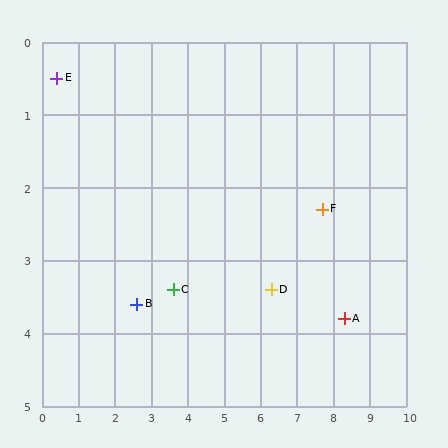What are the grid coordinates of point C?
Point C is at approximately (3.6, 3.4).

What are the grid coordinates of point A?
Point A is at approximately (8.3, 3.8).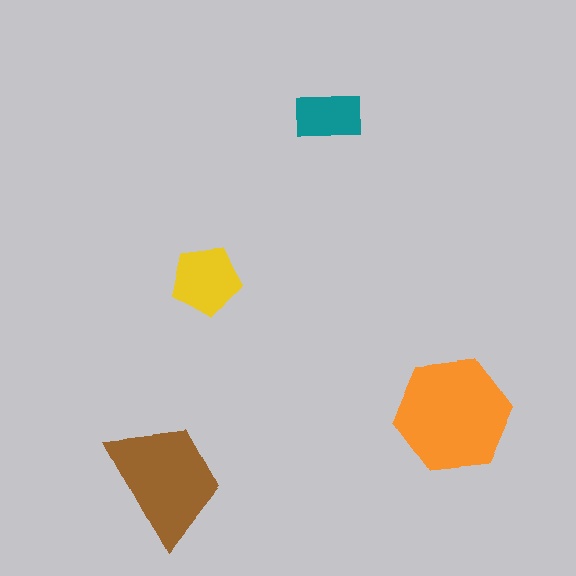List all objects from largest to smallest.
The orange hexagon, the brown trapezoid, the yellow pentagon, the teal rectangle.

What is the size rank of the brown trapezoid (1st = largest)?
2nd.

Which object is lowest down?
The brown trapezoid is bottommost.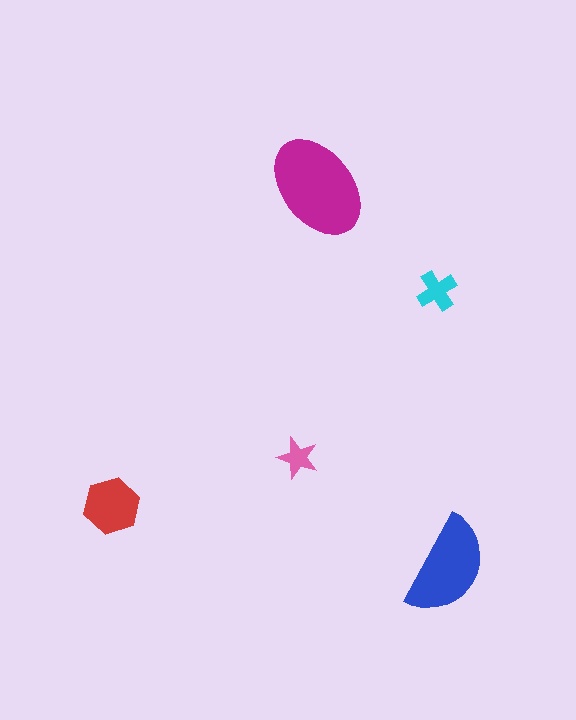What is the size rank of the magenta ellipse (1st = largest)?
1st.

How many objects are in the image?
There are 5 objects in the image.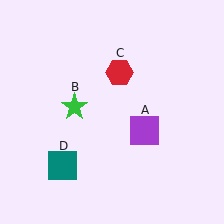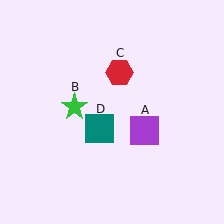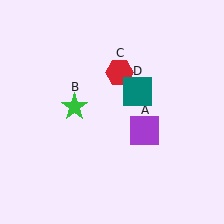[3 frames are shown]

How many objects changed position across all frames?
1 object changed position: teal square (object D).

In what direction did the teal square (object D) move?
The teal square (object D) moved up and to the right.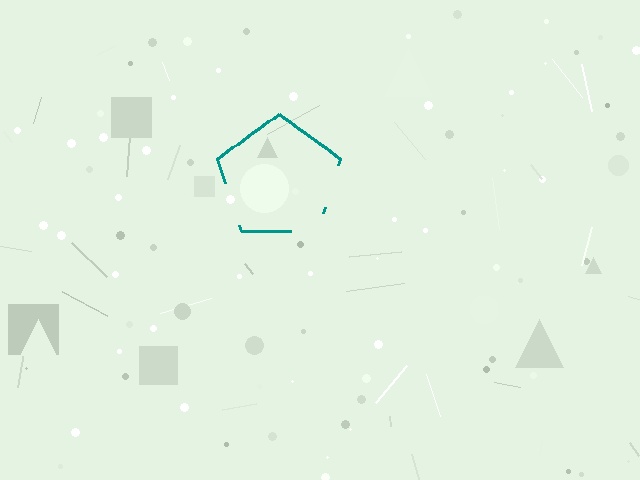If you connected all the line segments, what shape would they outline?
They would outline a pentagon.